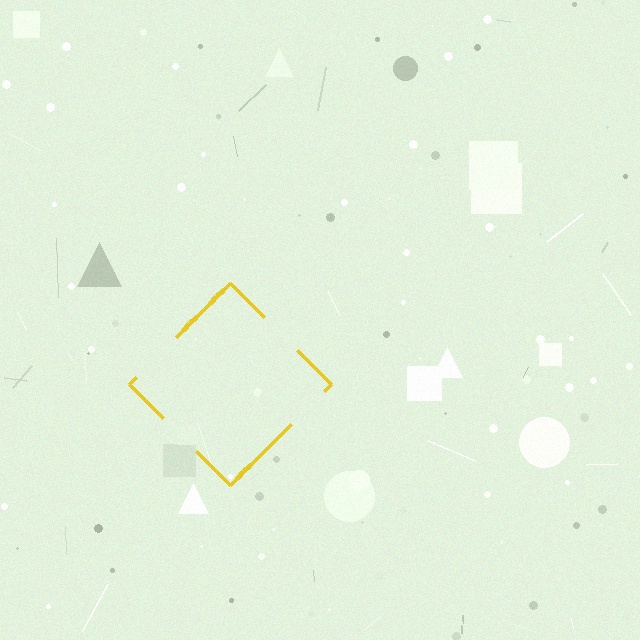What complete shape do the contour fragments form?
The contour fragments form a diamond.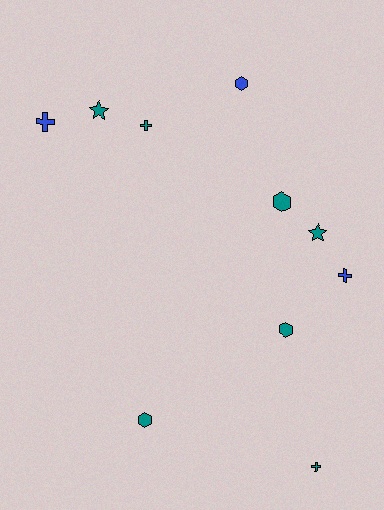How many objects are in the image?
There are 10 objects.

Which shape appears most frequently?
Cross, with 4 objects.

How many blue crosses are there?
There are 2 blue crosses.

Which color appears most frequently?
Teal, with 7 objects.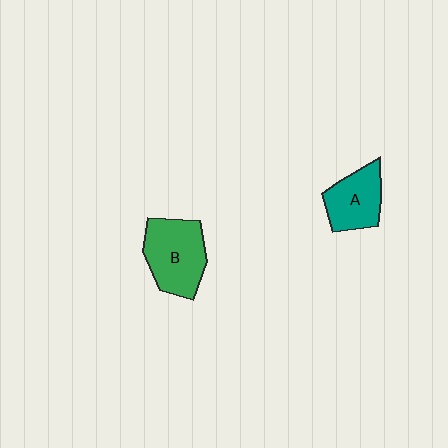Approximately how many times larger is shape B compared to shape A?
Approximately 1.3 times.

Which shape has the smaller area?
Shape A (teal).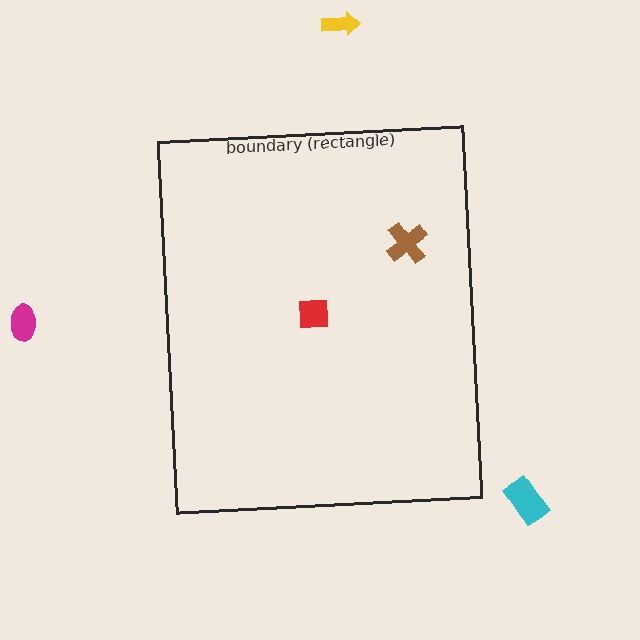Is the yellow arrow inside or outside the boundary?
Outside.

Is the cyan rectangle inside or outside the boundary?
Outside.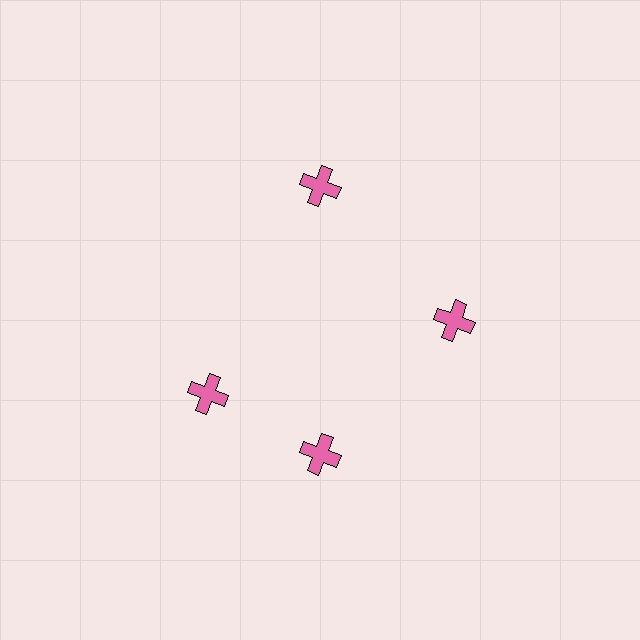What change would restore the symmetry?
The symmetry would be restored by rotating it back into even spacing with its neighbors so that all 4 crosses sit at equal angles and equal distance from the center.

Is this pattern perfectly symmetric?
No. The 4 pink crosses are arranged in a ring, but one element near the 9 o'clock position is rotated out of alignment along the ring, breaking the 4-fold rotational symmetry.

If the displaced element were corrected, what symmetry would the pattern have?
It would have 4-fold rotational symmetry — the pattern would map onto itself every 90 degrees.